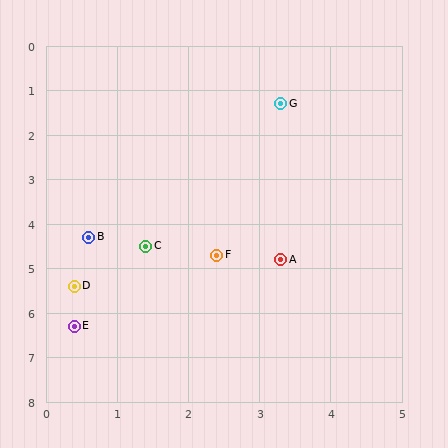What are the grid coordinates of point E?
Point E is at approximately (0.4, 6.3).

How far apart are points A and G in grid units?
Points A and G are about 3.5 grid units apart.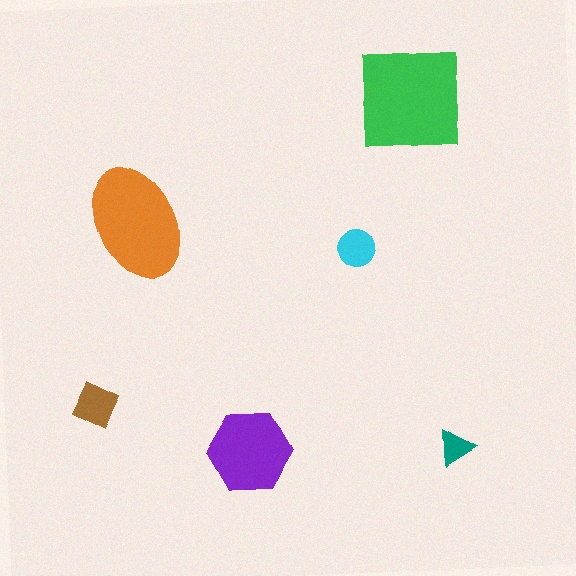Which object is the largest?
The green square.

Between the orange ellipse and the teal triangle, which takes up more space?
The orange ellipse.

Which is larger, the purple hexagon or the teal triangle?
The purple hexagon.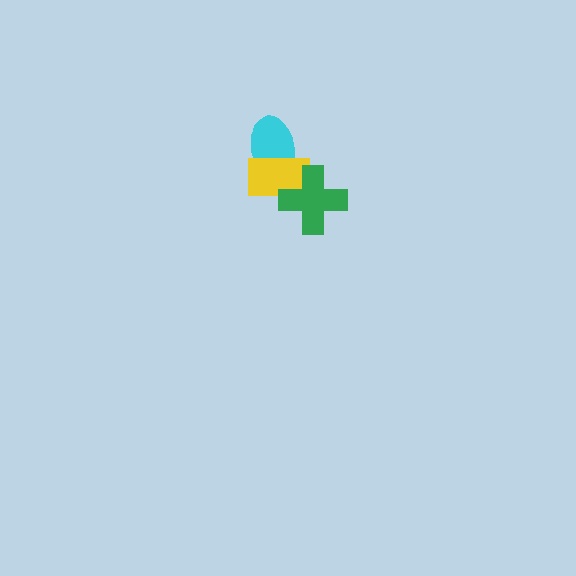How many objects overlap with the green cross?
1 object overlaps with the green cross.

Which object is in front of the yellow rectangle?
The green cross is in front of the yellow rectangle.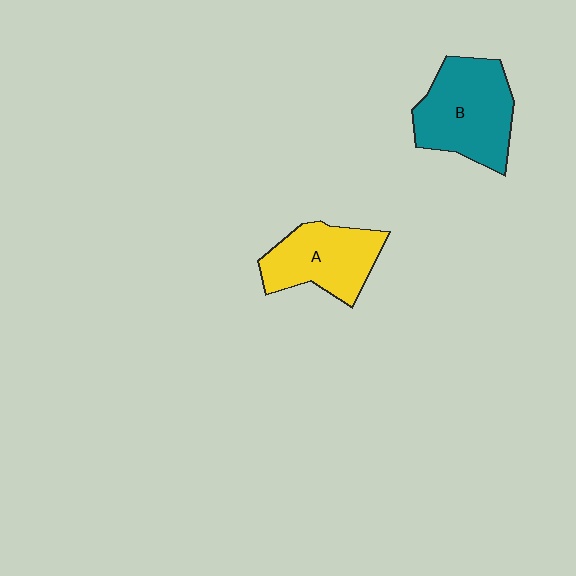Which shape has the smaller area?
Shape A (yellow).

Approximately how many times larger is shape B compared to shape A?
Approximately 1.2 times.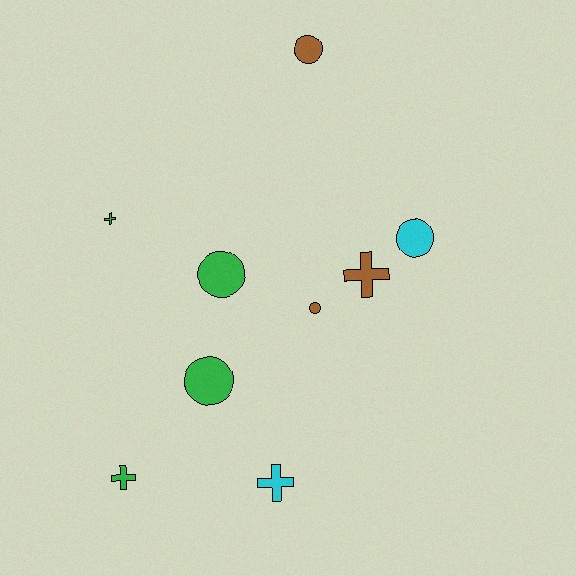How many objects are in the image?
There are 9 objects.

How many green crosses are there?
There are 2 green crosses.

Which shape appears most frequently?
Circle, with 5 objects.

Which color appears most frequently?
Green, with 4 objects.